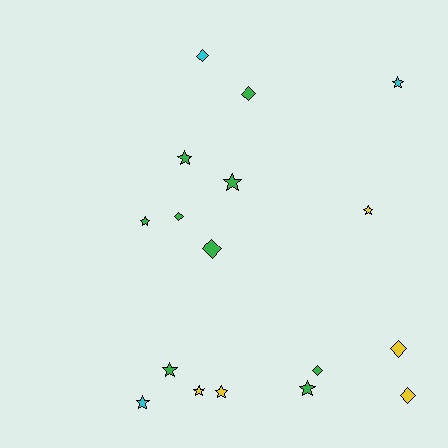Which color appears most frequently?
Green, with 9 objects.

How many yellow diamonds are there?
There are 2 yellow diamonds.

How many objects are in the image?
There are 17 objects.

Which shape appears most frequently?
Star, with 10 objects.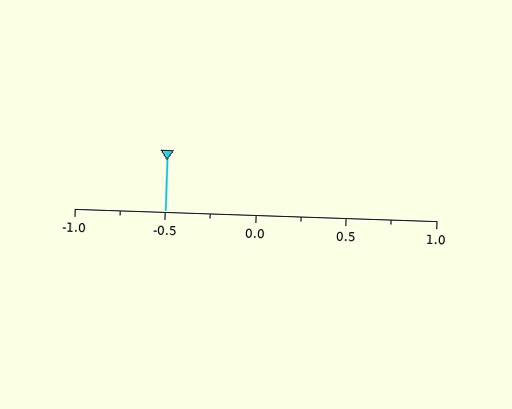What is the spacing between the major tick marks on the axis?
The major ticks are spaced 0.5 apart.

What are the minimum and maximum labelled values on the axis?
The axis runs from -1.0 to 1.0.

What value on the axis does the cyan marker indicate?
The marker indicates approximately -0.5.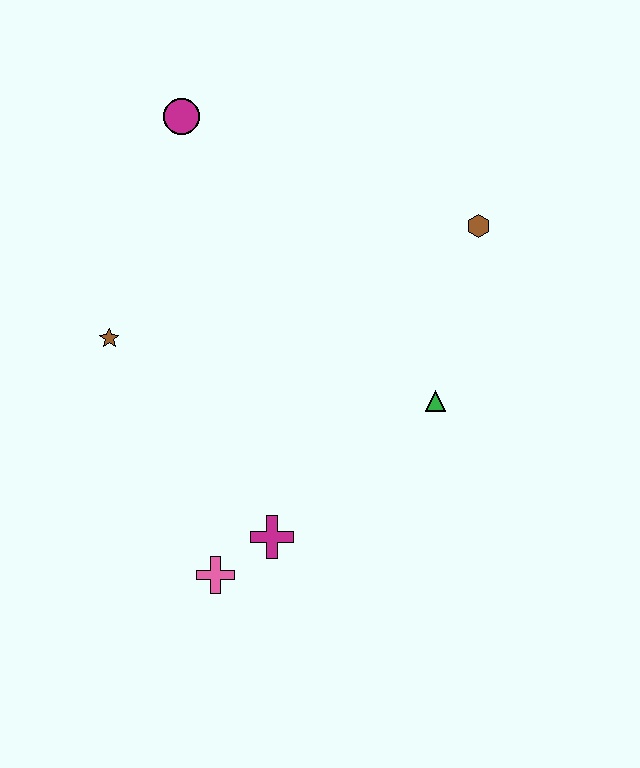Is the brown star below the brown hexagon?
Yes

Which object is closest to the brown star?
The magenta circle is closest to the brown star.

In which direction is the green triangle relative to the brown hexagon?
The green triangle is below the brown hexagon.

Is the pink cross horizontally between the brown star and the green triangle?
Yes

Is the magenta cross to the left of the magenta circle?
No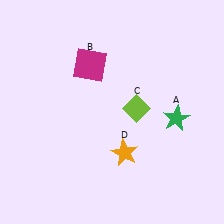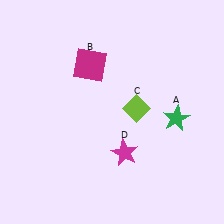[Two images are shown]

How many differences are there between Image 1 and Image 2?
There is 1 difference between the two images.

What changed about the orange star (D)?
In Image 1, D is orange. In Image 2, it changed to magenta.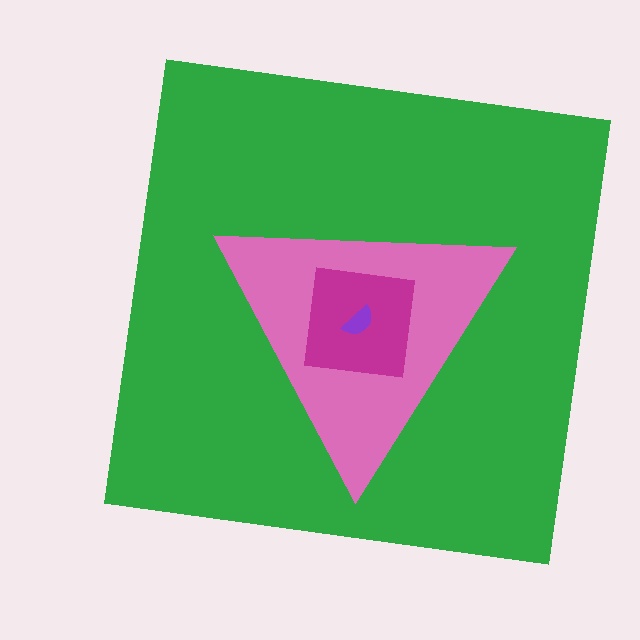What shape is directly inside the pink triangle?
The magenta square.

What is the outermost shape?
The green square.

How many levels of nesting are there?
4.